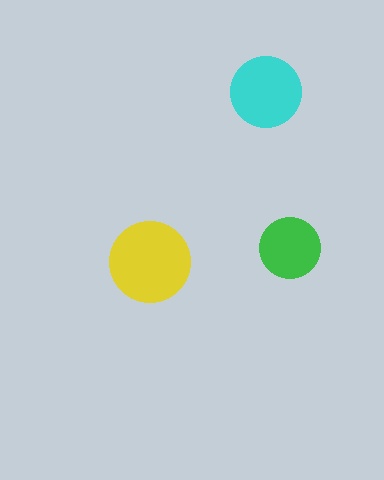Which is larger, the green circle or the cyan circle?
The cyan one.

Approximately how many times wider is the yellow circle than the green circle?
About 1.5 times wider.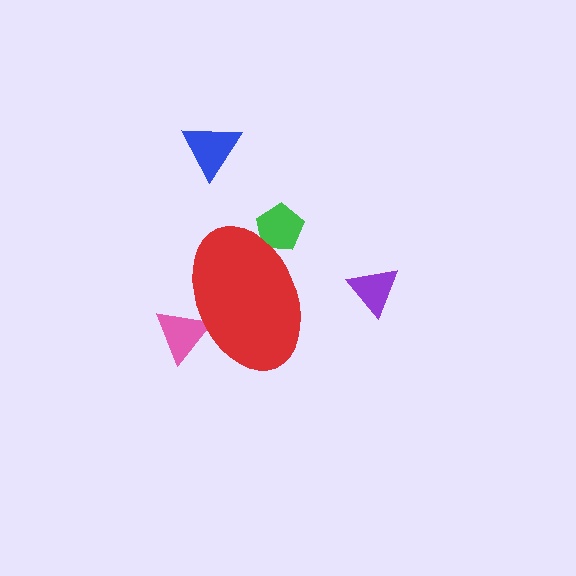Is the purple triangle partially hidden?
No, the purple triangle is fully visible.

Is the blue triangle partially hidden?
No, the blue triangle is fully visible.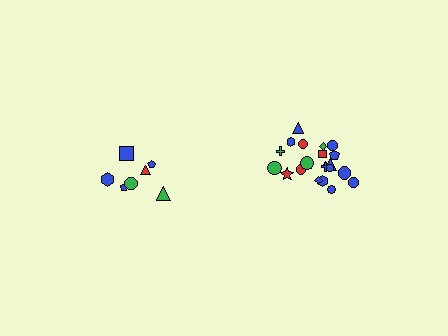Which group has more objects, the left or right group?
The right group.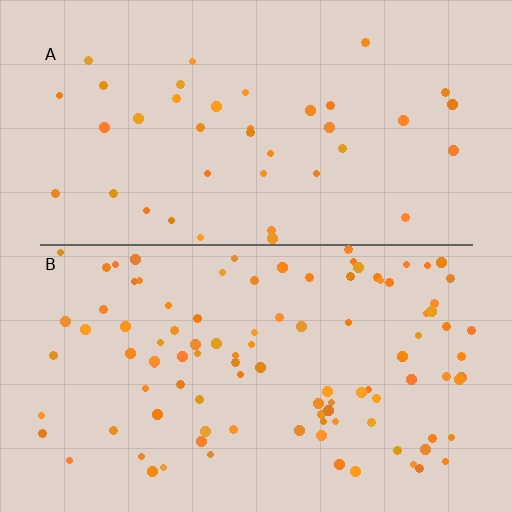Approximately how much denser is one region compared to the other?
Approximately 2.5× — region B over region A.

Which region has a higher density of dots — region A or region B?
B (the bottom).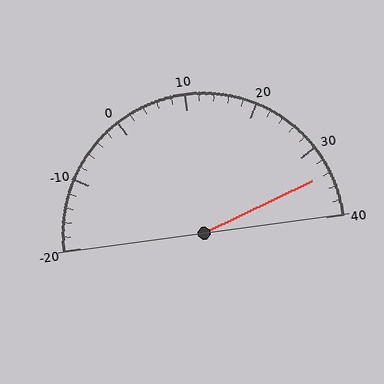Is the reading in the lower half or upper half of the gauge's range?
The reading is in the upper half of the range (-20 to 40).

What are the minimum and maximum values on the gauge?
The gauge ranges from -20 to 40.